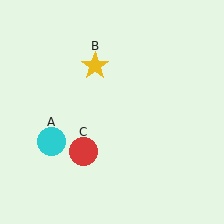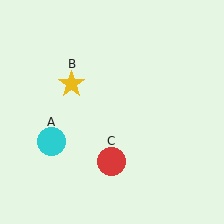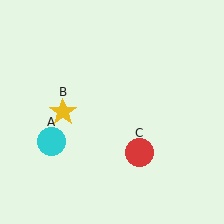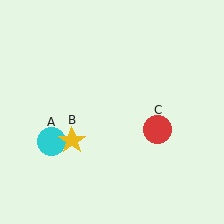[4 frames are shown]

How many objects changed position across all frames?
2 objects changed position: yellow star (object B), red circle (object C).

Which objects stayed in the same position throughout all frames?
Cyan circle (object A) remained stationary.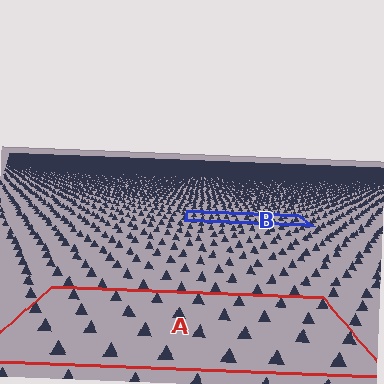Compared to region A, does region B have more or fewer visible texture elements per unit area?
Region B has more texture elements per unit area — they are packed more densely because it is farther away.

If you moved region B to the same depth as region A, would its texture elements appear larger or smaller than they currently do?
They would appear larger. At a closer depth, the same texture elements are projected at a bigger on-screen size.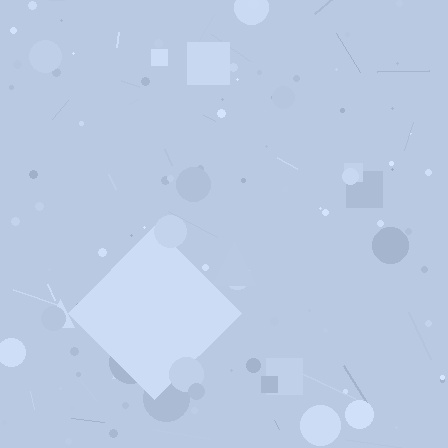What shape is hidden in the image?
A diamond is hidden in the image.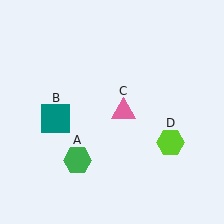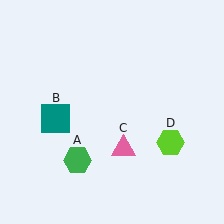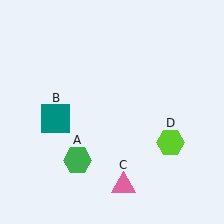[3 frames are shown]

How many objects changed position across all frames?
1 object changed position: pink triangle (object C).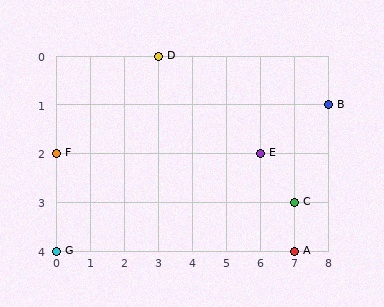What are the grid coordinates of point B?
Point B is at grid coordinates (8, 1).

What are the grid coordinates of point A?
Point A is at grid coordinates (7, 4).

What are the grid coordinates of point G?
Point G is at grid coordinates (0, 4).